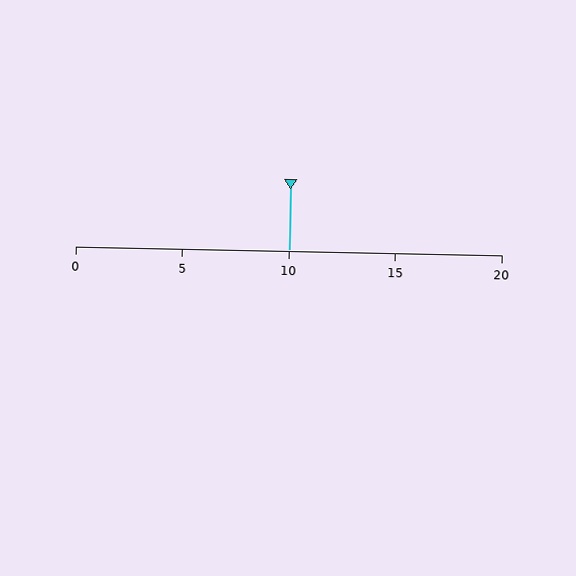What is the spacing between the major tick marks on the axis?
The major ticks are spaced 5 apart.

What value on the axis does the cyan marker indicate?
The marker indicates approximately 10.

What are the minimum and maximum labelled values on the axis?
The axis runs from 0 to 20.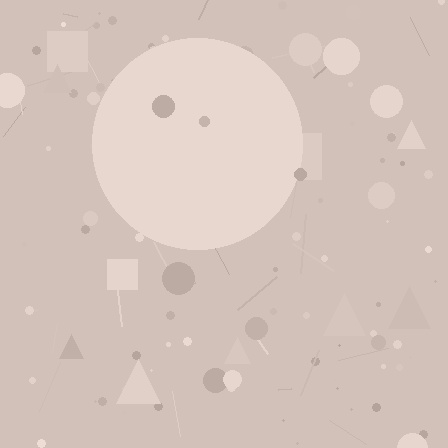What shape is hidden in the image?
A circle is hidden in the image.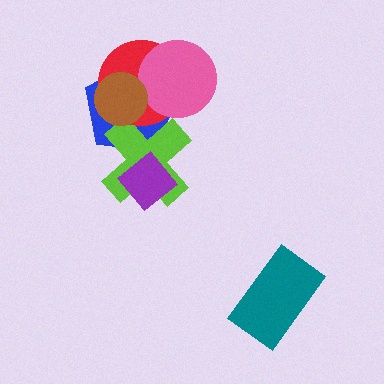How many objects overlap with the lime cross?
3 objects overlap with the lime cross.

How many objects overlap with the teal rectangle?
0 objects overlap with the teal rectangle.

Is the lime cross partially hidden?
Yes, it is partially covered by another shape.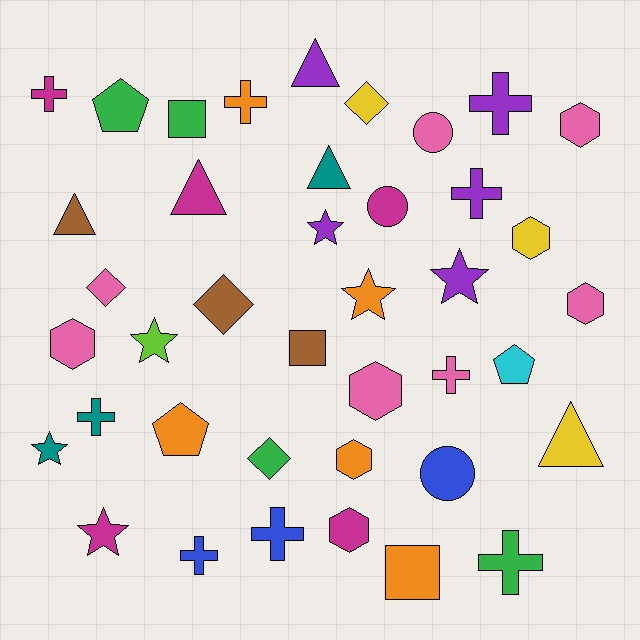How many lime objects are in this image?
There is 1 lime object.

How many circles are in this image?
There are 3 circles.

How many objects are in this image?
There are 40 objects.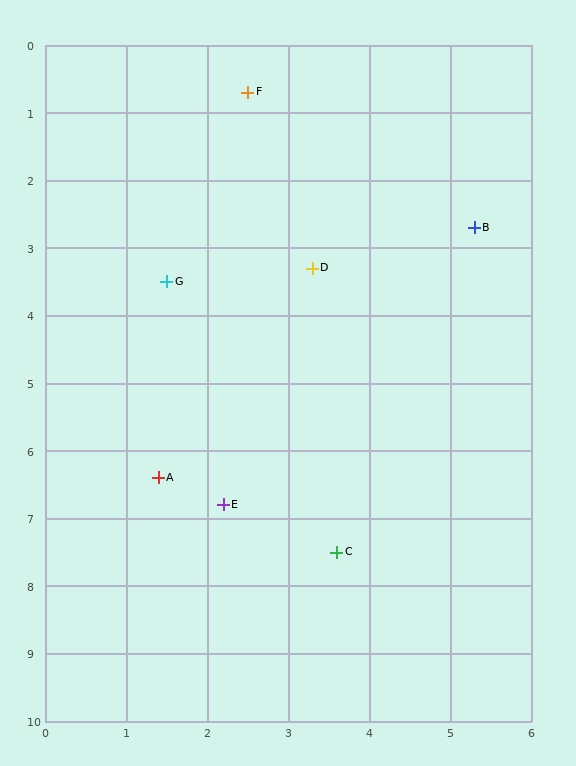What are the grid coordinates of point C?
Point C is at approximately (3.6, 7.5).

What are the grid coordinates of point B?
Point B is at approximately (5.3, 2.7).